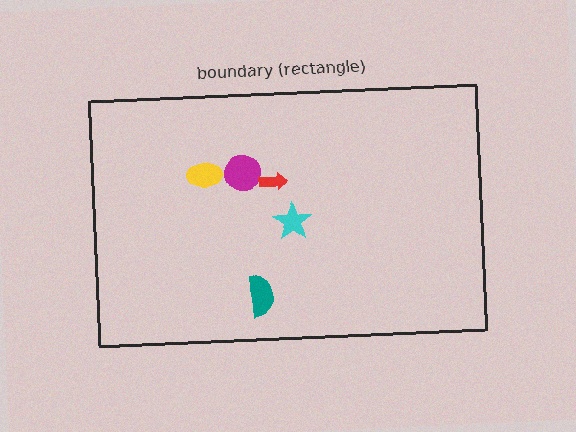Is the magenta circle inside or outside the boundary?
Inside.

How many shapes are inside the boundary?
5 inside, 0 outside.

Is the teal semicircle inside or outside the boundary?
Inside.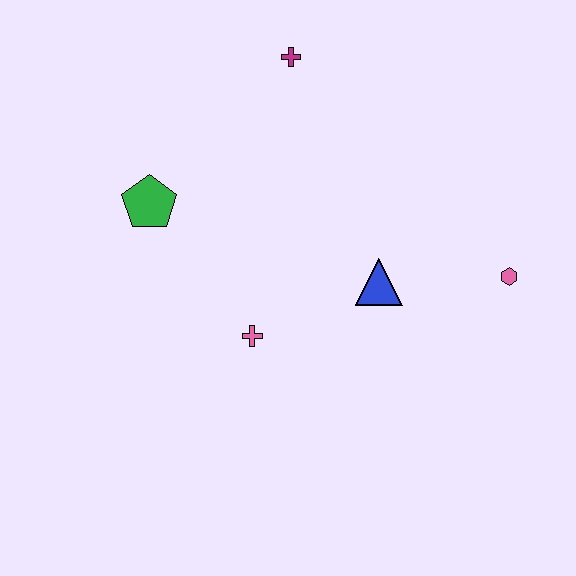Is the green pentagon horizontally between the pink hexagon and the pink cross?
No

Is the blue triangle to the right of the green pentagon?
Yes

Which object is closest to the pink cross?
The blue triangle is closest to the pink cross.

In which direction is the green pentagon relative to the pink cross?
The green pentagon is above the pink cross.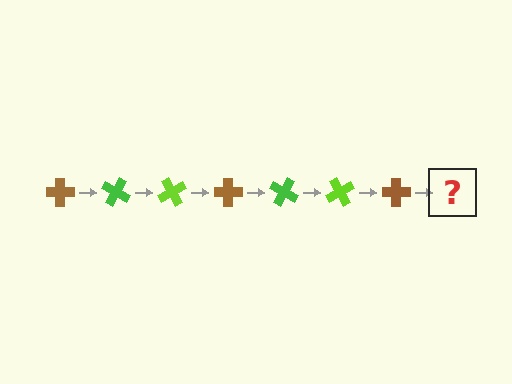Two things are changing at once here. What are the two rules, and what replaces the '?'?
The two rules are that it rotates 30 degrees each step and the color cycles through brown, green, and lime. The '?' should be a green cross, rotated 210 degrees from the start.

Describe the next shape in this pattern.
It should be a green cross, rotated 210 degrees from the start.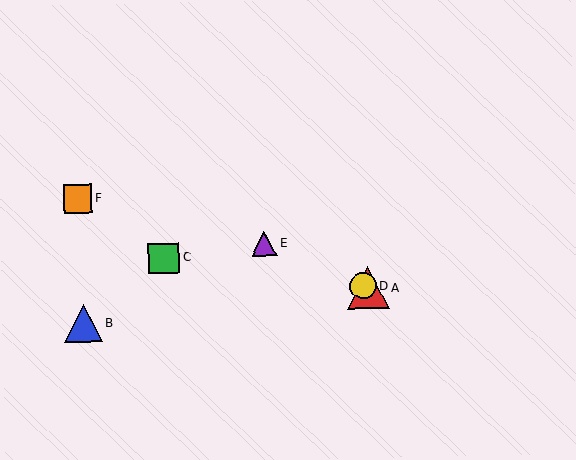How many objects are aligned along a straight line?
3 objects (A, D, E) are aligned along a straight line.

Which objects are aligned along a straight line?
Objects A, D, E are aligned along a straight line.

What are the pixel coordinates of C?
Object C is at (164, 258).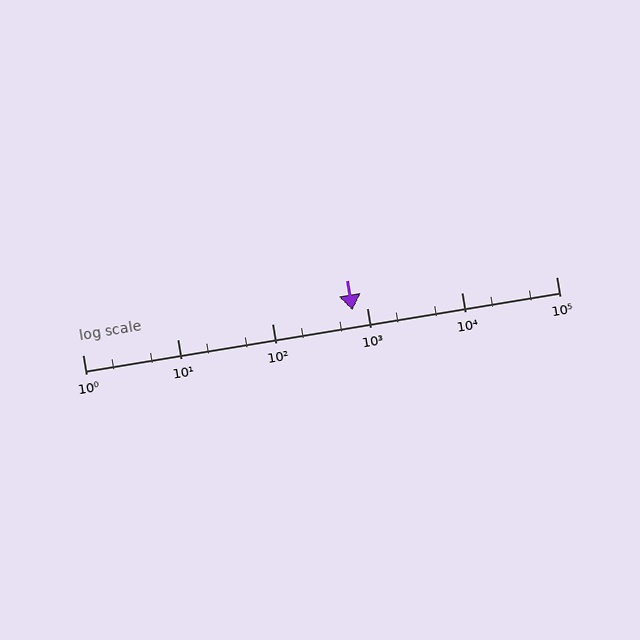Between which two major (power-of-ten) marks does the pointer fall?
The pointer is between 100 and 1000.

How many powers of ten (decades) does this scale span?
The scale spans 5 decades, from 1 to 100000.